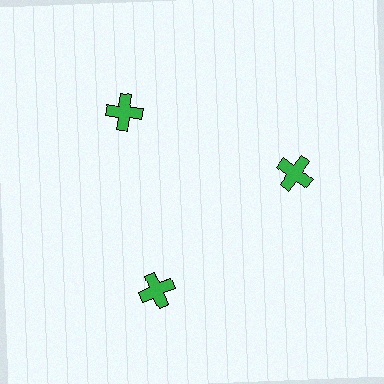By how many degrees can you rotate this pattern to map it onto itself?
The pattern maps onto itself every 120 degrees of rotation.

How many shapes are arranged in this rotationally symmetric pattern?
There are 3 shapes, arranged in 3 groups of 1.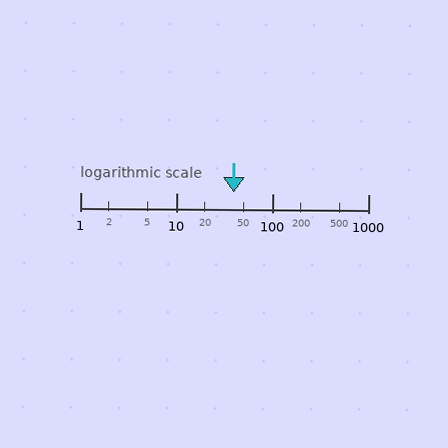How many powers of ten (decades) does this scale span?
The scale spans 3 decades, from 1 to 1000.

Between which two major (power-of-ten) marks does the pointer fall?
The pointer is between 10 and 100.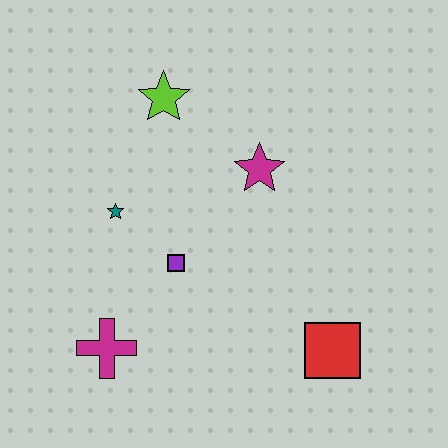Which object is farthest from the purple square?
The red square is farthest from the purple square.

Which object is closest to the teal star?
The purple square is closest to the teal star.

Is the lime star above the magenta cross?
Yes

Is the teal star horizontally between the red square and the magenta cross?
Yes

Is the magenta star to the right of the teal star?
Yes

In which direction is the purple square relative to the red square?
The purple square is to the left of the red square.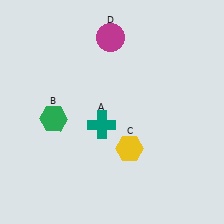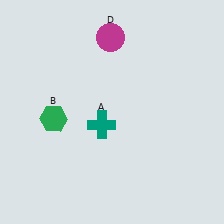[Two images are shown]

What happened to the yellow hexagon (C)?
The yellow hexagon (C) was removed in Image 2. It was in the bottom-right area of Image 1.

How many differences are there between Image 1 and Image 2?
There is 1 difference between the two images.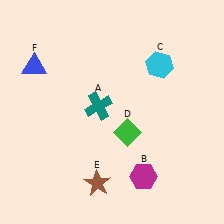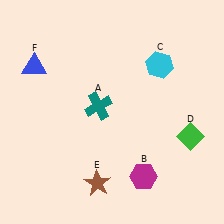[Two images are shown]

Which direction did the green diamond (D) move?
The green diamond (D) moved right.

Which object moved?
The green diamond (D) moved right.